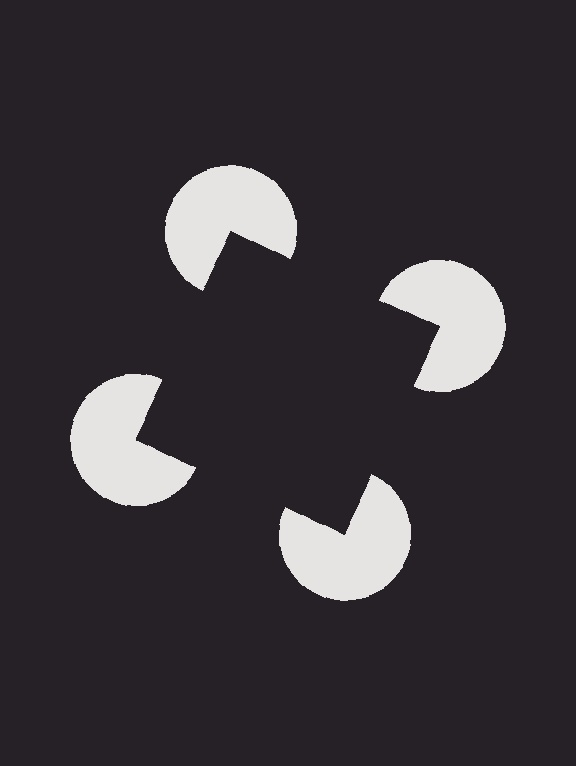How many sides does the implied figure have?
4 sides.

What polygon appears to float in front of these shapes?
An illusory square — its edges are inferred from the aligned wedge cuts in the pac-man discs, not physically drawn.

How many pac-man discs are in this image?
There are 4 — one at each vertex of the illusory square.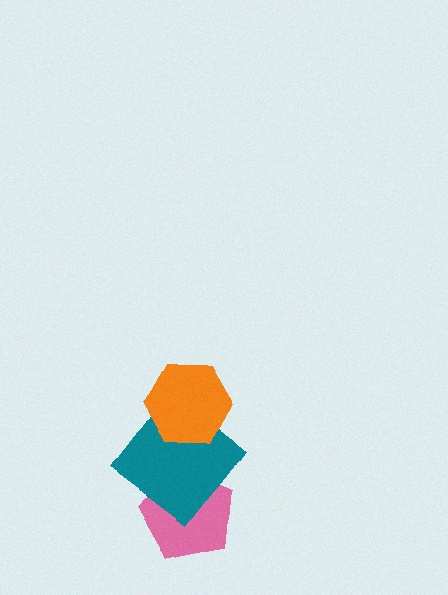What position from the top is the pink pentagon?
The pink pentagon is 3rd from the top.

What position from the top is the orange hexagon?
The orange hexagon is 1st from the top.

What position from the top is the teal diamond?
The teal diamond is 2nd from the top.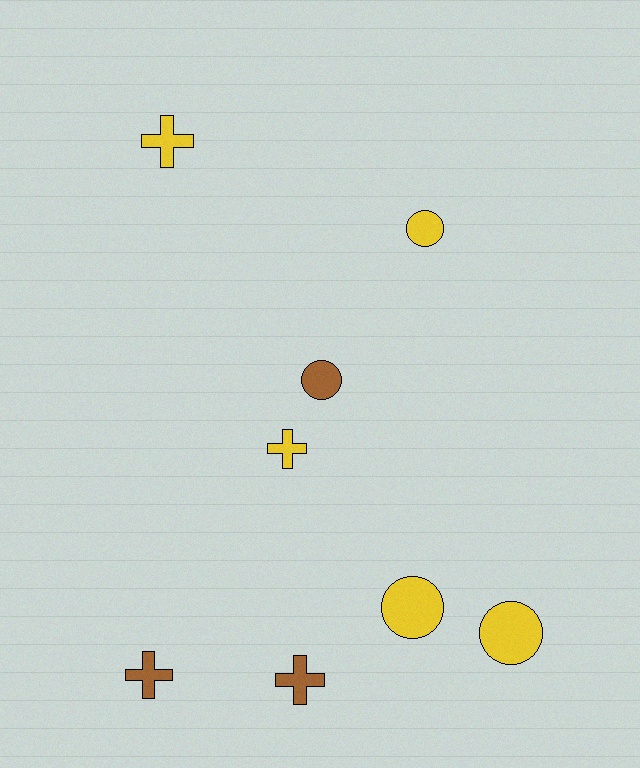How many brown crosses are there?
There are 2 brown crosses.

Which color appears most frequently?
Yellow, with 5 objects.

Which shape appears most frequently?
Circle, with 4 objects.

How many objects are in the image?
There are 8 objects.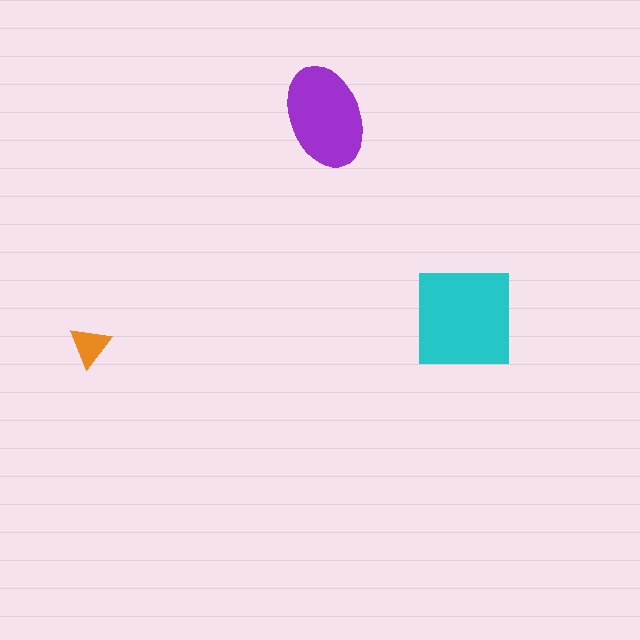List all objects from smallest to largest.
The orange triangle, the purple ellipse, the cyan square.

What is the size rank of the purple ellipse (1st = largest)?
2nd.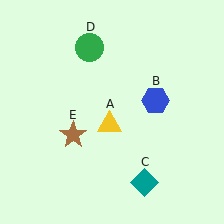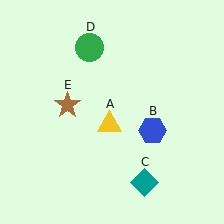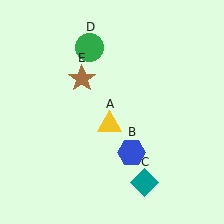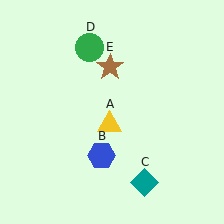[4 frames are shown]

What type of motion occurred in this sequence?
The blue hexagon (object B), brown star (object E) rotated clockwise around the center of the scene.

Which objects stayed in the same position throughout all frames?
Yellow triangle (object A) and teal diamond (object C) and green circle (object D) remained stationary.